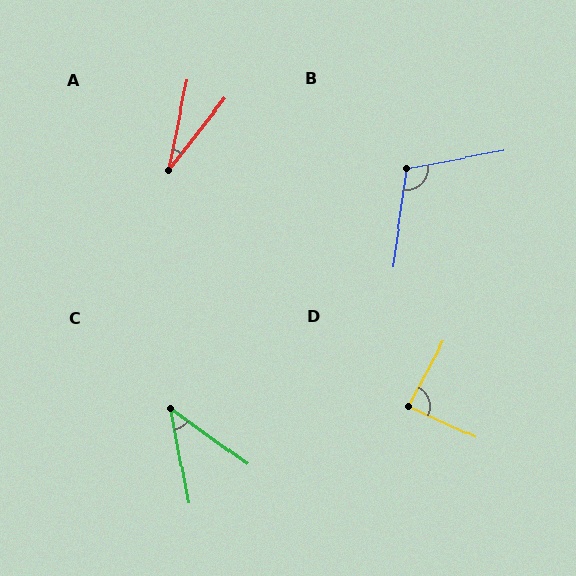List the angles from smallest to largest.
A (26°), C (44°), D (87°), B (108°).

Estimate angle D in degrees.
Approximately 87 degrees.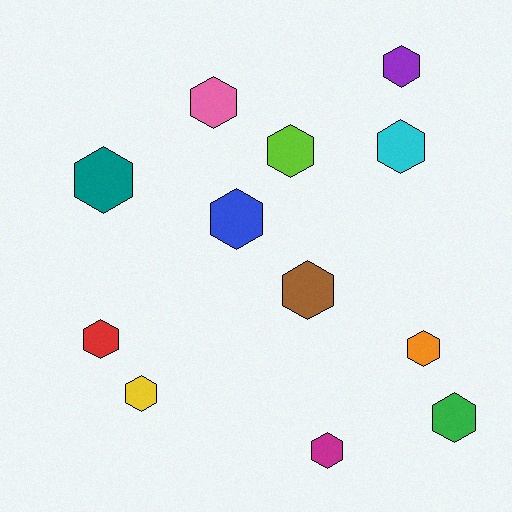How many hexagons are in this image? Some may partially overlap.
There are 12 hexagons.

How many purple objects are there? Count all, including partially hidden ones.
There is 1 purple object.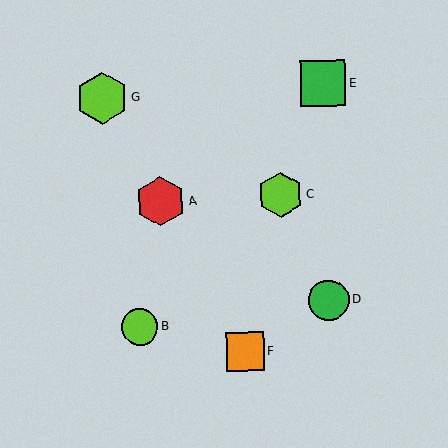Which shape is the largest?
The lime hexagon (labeled G) is the largest.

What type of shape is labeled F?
Shape F is an orange square.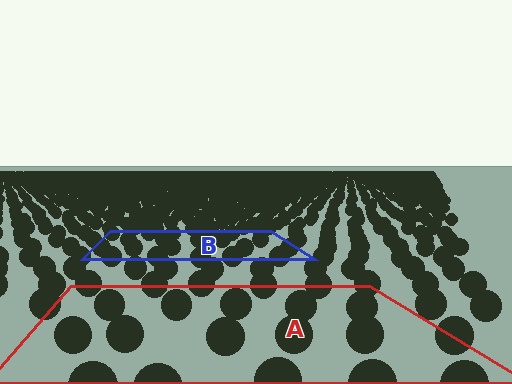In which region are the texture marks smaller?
The texture marks are smaller in region B, because it is farther away.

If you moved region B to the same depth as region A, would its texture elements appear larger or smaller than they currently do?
They would appear larger. At a closer depth, the same texture elements are projected at a bigger on-screen size.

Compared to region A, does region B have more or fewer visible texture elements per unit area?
Region B has more texture elements per unit area — they are packed more densely because it is farther away.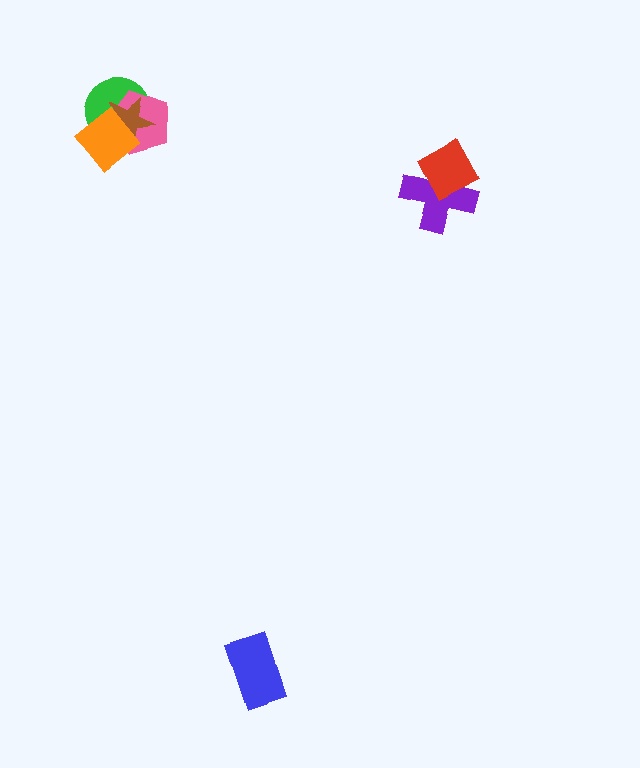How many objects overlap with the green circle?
3 objects overlap with the green circle.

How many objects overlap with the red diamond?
1 object overlaps with the red diamond.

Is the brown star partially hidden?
Yes, it is partially covered by another shape.